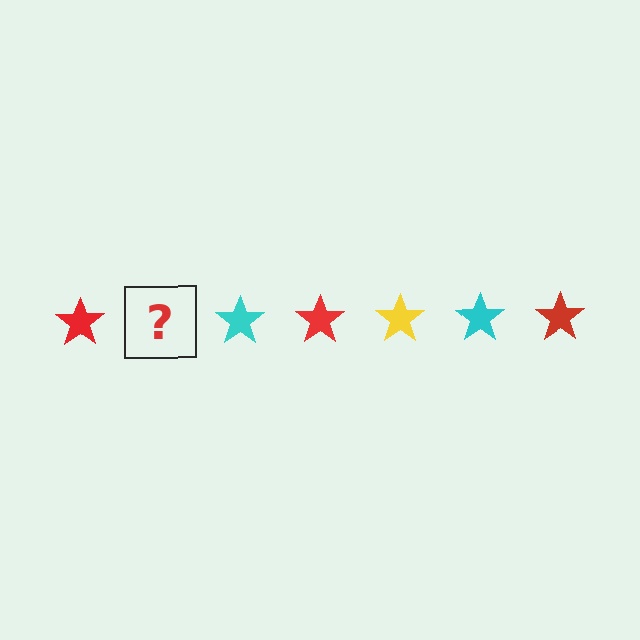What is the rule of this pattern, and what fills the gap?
The rule is that the pattern cycles through red, yellow, cyan stars. The gap should be filled with a yellow star.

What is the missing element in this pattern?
The missing element is a yellow star.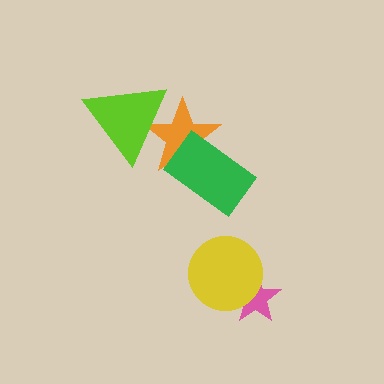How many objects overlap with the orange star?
2 objects overlap with the orange star.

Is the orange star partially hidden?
Yes, it is partially covered by another shape.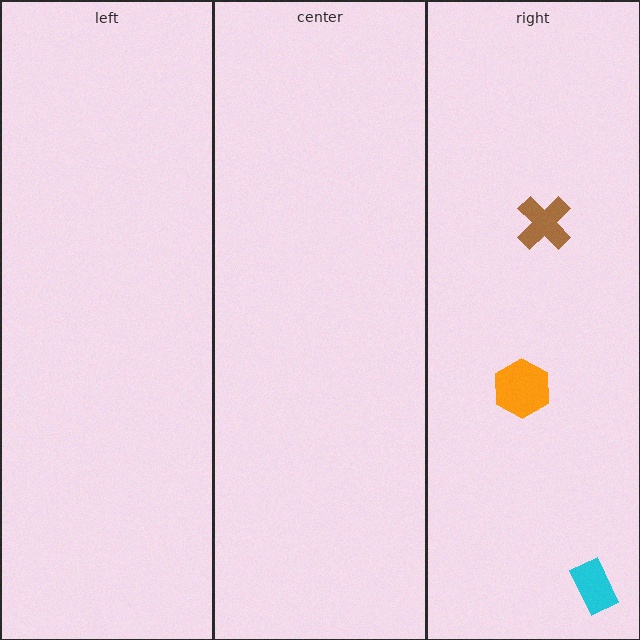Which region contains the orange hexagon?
The right region.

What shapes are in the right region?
The orange hexagon, the brown cross, the cyan rectangle.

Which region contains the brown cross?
The right region.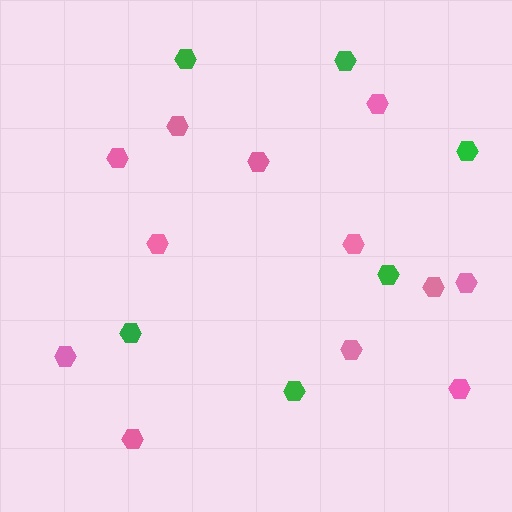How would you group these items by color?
There are 2 groups: one group of green hexagons (6) and one group of pink hexagons (12).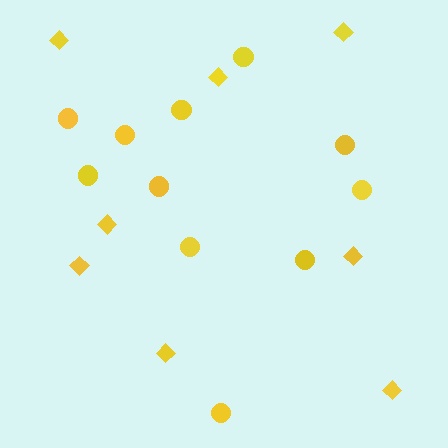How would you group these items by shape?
There are 2 groups: one group of diamonds (8) and one group of circles (11).